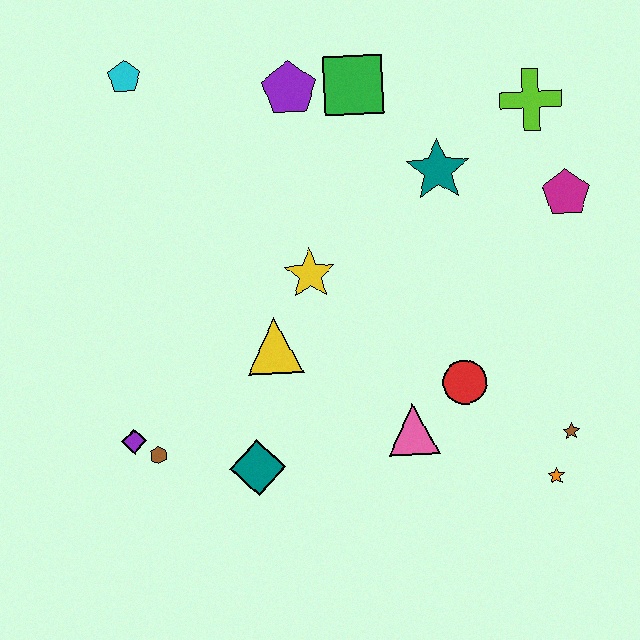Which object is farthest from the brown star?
The cyan pentagon is farthest from the brown star.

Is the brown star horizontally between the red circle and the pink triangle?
No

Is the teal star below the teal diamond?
No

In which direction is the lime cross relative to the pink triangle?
The lime cross is above the pink triangle.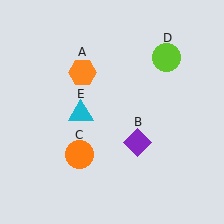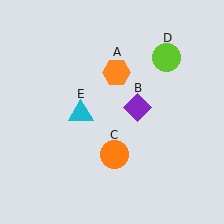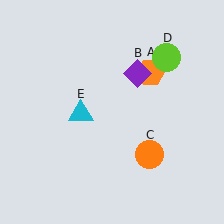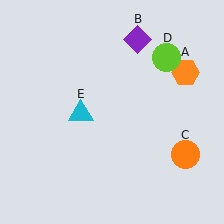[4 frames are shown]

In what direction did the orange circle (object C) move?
The orange circle (object C) moved right.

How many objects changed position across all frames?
3 objects changed position: orange hexagon (object A), purple diamond (object B), orange circle (object C).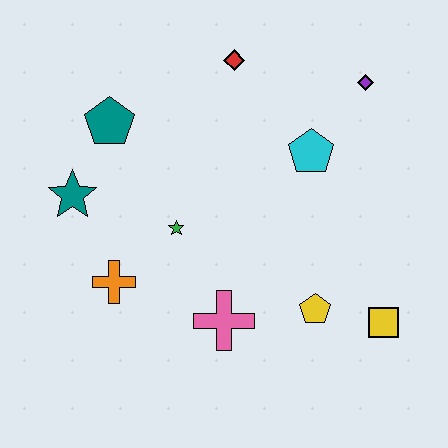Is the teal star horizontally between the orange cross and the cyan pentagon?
No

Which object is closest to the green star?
The orange cross is closest to the green star.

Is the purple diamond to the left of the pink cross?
No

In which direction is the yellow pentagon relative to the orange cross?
The yellow pentagon is to the right of the orange cross.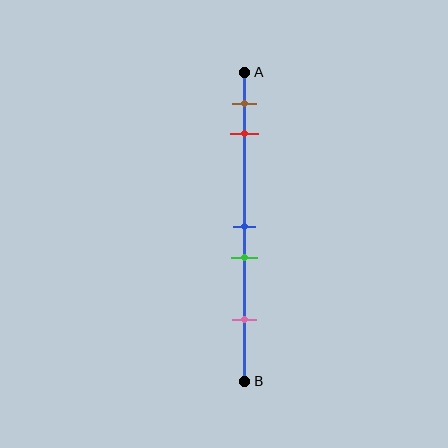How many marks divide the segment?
There are 5 marks dividing the segment.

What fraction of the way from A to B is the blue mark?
The blue mark is approximately 50% (0.5) of the way from A to B.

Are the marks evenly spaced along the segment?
No, the marks are not evenly spaced.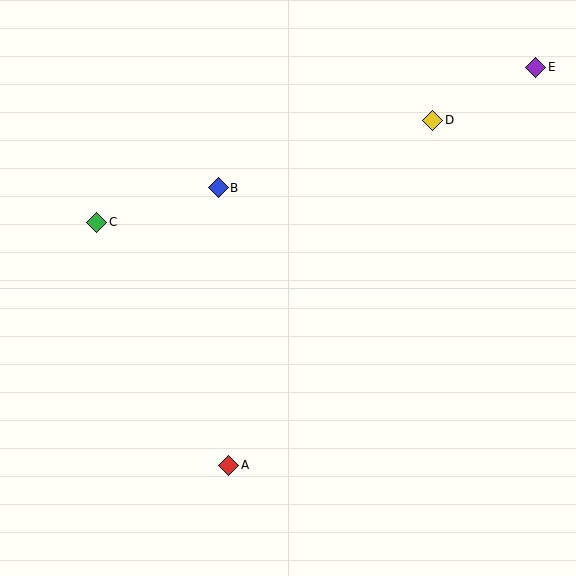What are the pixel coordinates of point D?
Point D is at (433, 120).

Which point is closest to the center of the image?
Point B at (218, 188) is closest to the center.